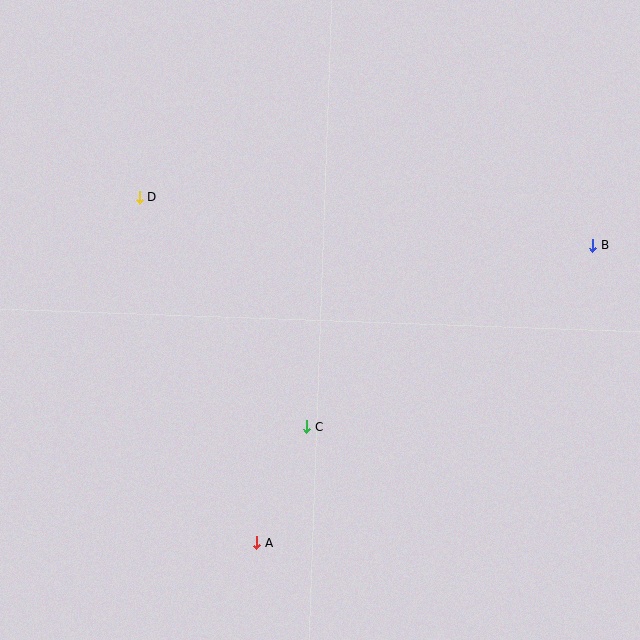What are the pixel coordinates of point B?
Point B is at (592, 245).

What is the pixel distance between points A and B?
The distance between A and B is 449 pixels.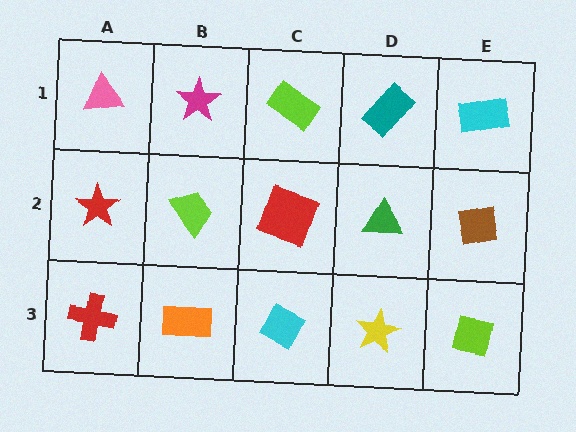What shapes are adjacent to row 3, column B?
A lime trapezoid (row 2, column B), a red cross (row 3, column A), a cyan diamond (row 3, column C).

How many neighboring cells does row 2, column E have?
3.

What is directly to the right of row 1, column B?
A lime rectangle.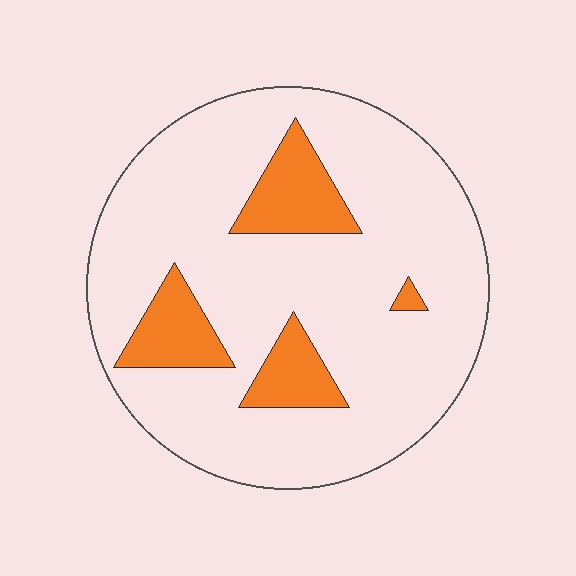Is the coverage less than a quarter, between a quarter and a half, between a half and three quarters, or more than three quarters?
Less than a quarter.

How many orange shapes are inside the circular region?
4.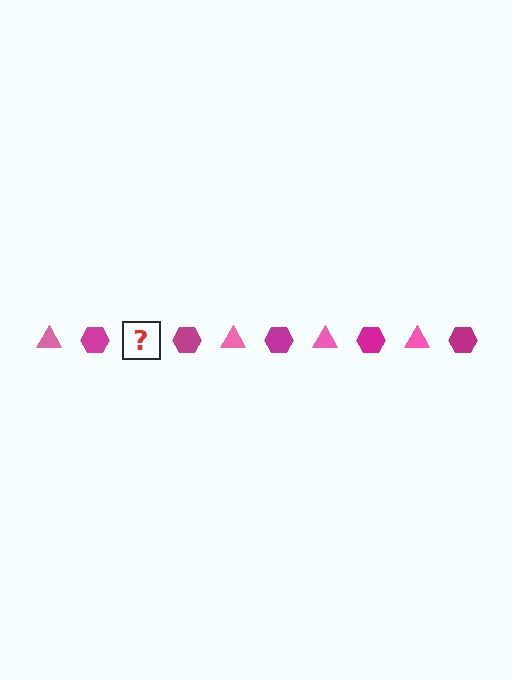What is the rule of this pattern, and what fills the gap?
The rule is that the pattern alternates between pink triangle and magenta hexagon. The gap should be filled with a pink triangle.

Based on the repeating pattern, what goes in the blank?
The blank should be a pink triangle.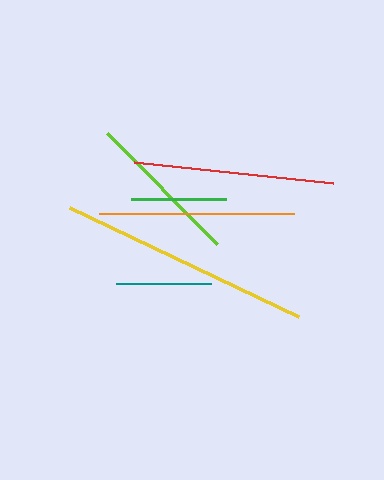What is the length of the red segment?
The red segment is approximately 200 pixels long.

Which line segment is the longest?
The yellow line is the longest at approximately 254 pixels.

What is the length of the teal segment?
The teal segment is approximately 95 pixels long.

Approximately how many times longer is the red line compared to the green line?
The red line is approximately 2.1 times the length of the green line.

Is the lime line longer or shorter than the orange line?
The orange line is longer than the lime line.